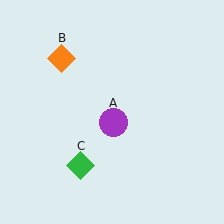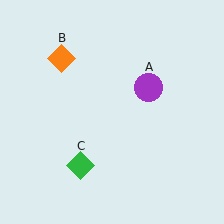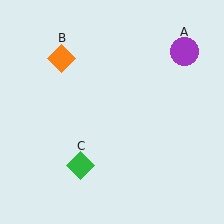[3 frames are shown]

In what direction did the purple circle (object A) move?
The purple circle (object A) moved up and to the right.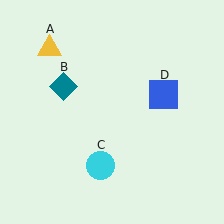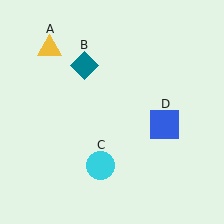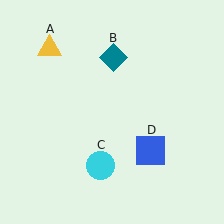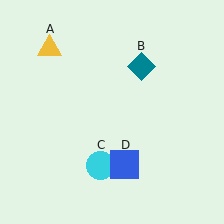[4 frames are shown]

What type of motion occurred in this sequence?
The teal diamond (object B), blue square (object D) rotated clockwise around the center of the scene.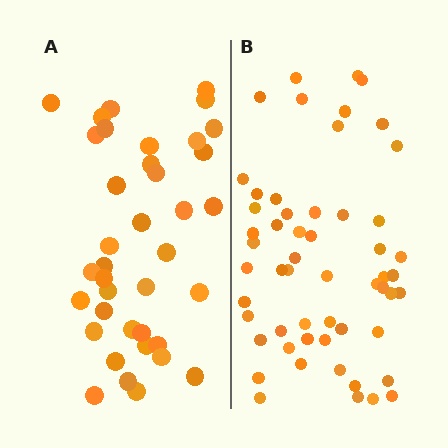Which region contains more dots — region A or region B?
Region B (the right region) has more dots.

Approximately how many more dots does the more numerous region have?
Region B has approximately 15 more dots than region A.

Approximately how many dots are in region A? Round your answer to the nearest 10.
About 40 dots. (The exact count is 38, which rounds to 40.)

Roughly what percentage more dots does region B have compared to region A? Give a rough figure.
About 45% more.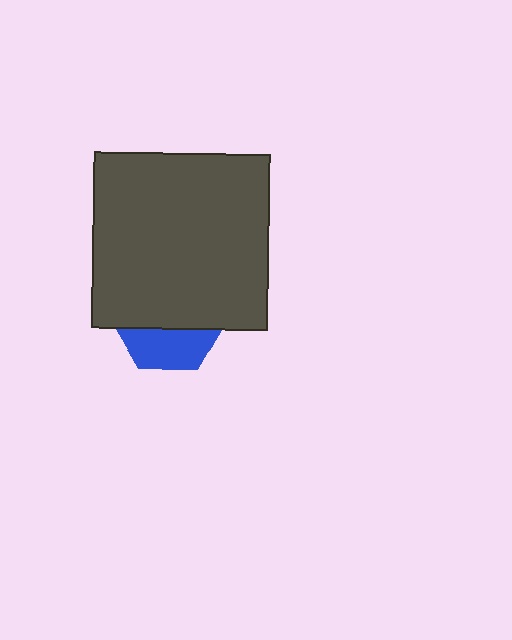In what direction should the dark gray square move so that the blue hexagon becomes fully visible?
The dark gray square should move up. That is the shortest direction to clear the overlap and leave the blue hexagon fully visible.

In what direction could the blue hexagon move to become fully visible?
The blue hexagon could move down. That would shift it out from behind the dark gray square entirely.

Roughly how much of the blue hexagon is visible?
A small part of it is visible (roughly 35%).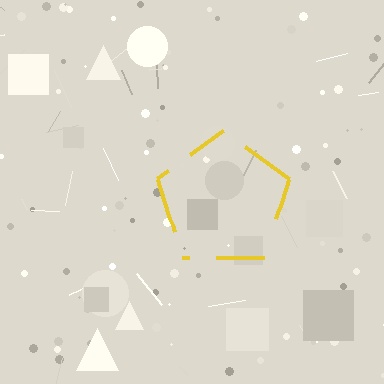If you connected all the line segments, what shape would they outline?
They would outline a pentagon.